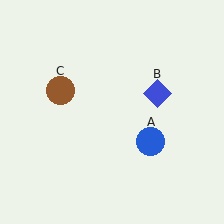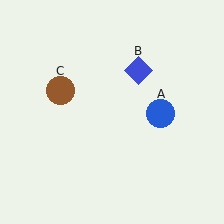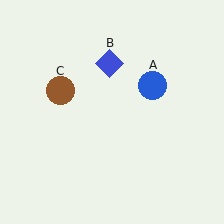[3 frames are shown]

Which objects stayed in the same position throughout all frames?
Brown circle (object C) remained stationary.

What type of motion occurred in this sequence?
The blue circle (object A), blue diamond (object B) rotated counterclockwise around the center of the scene.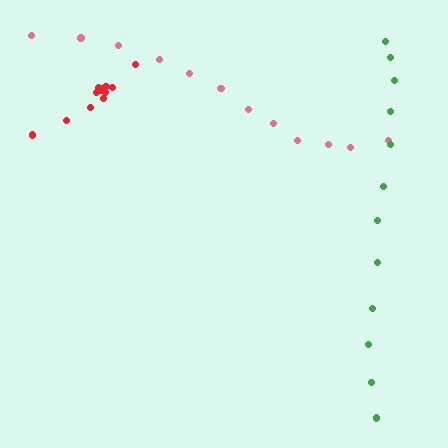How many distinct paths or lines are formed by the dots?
There are 3 distinct paths.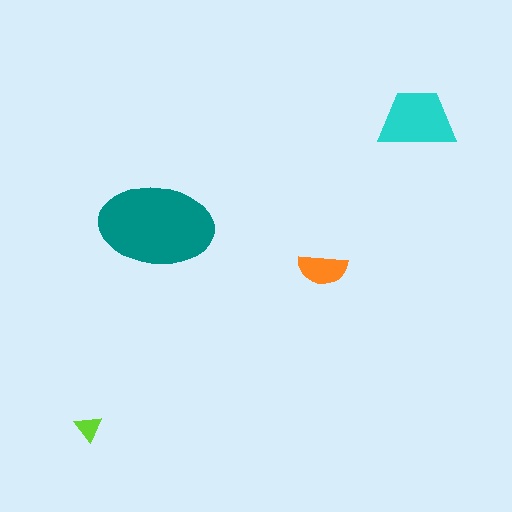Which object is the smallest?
The lime triangle.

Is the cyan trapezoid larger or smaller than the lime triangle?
Larger.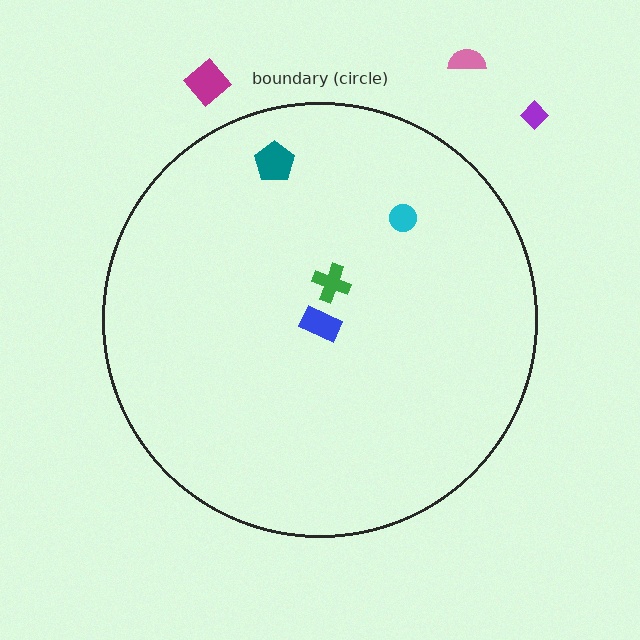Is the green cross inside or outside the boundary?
Inside.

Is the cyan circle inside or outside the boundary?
Inside.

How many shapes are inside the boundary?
4 inside, 3 outside.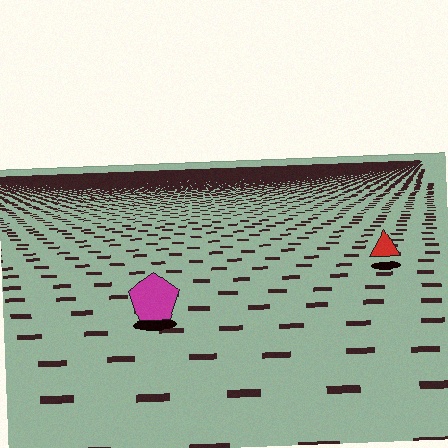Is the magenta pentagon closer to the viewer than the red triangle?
Yes. The magenta pentagon is closer — you can tell from the texture gradient: the ground texture is coarser near it.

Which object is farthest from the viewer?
The red triangle is farthest from the viewer. It appears smaller and the ground texture around it is denser.